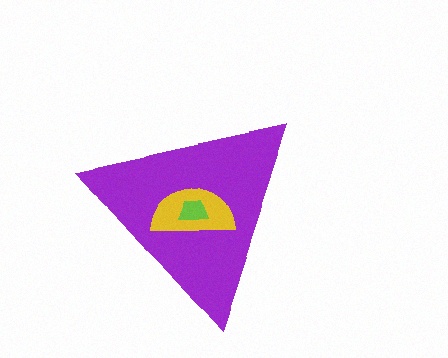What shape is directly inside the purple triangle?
The yellow semicircle.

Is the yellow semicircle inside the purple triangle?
Yes.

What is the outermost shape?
The purple triangle.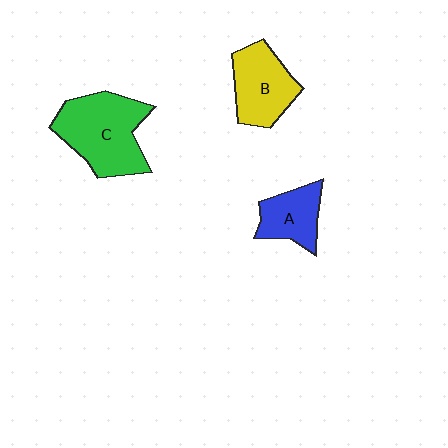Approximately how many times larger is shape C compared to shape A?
Approximately 1.9 times.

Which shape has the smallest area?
Shape A (blue).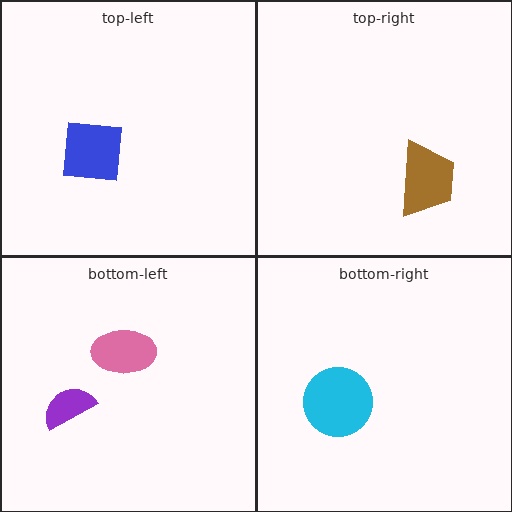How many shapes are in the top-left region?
1.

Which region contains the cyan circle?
The bottom-right region.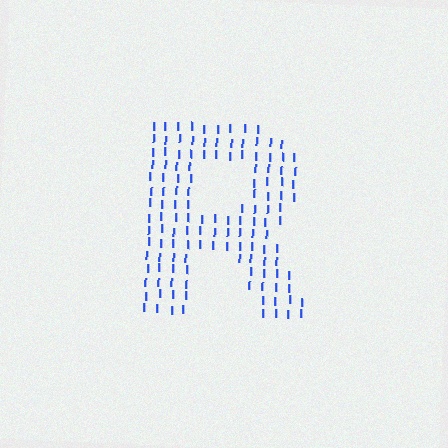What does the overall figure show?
The overall figure shows the letter R.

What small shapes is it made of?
It is made of small letter I's.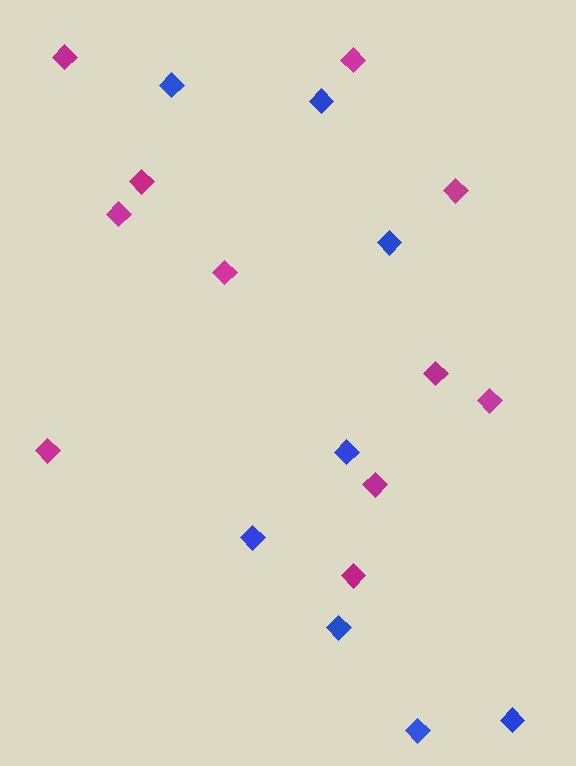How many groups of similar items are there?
There are 2 groups: one group of blue diamonds (8) and one group of magenta diamonds (11).